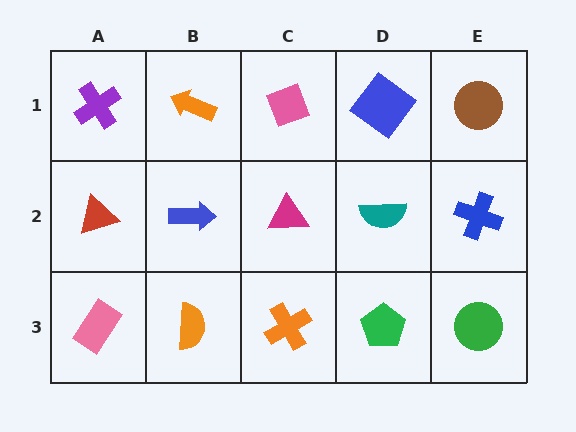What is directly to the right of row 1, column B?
A pink diamond.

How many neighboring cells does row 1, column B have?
3.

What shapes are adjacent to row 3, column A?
A red triangle (row 2, column A), an orange semicircle (row 3, column B).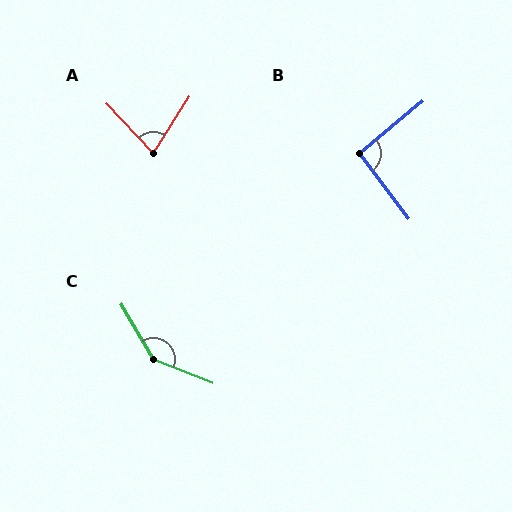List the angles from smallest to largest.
A (75°), B (93°), C (142°).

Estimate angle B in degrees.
Approximately 93 degrees.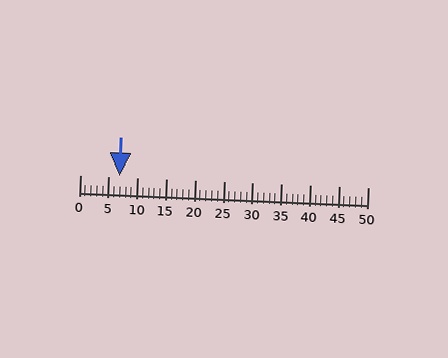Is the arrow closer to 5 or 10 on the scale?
The arrow is closer to 5.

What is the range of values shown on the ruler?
The ruler shows values from 0 to 50.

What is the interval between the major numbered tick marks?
The major tick marks are spaced 5 units apart.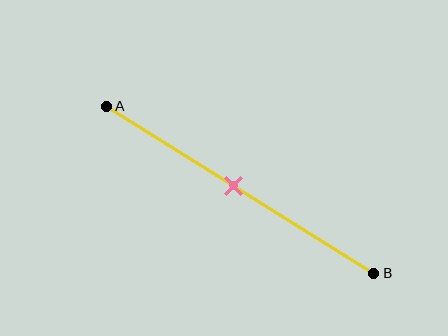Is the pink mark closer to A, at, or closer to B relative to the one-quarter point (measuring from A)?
The pink mark is closer to point B than the one-quarter point of segment AB.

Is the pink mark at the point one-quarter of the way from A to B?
No, the mark is at about 50% from A, not at the 25% one-quarter point.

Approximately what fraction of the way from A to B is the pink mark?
The pink mark is approximately 50% of the way from A to B.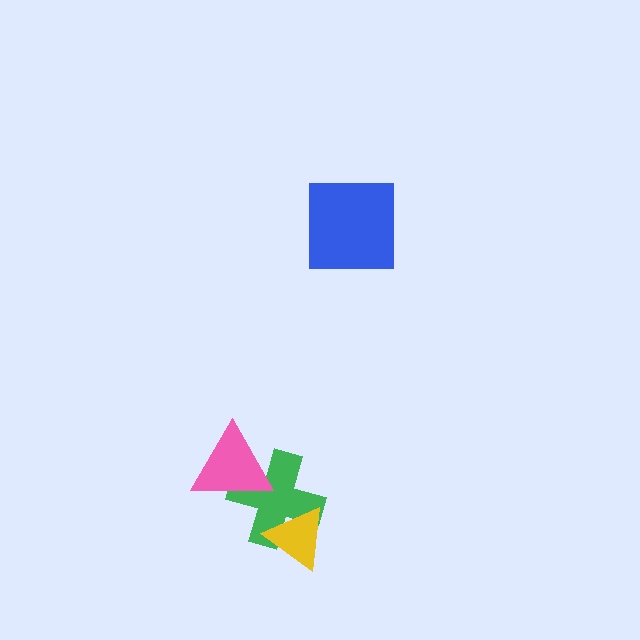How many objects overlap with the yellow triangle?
1 object overlaps with the yellow triangle.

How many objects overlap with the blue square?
0 objects overlap with the blue square.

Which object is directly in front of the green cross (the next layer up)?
The pink triangle is directly in front of the green cross.